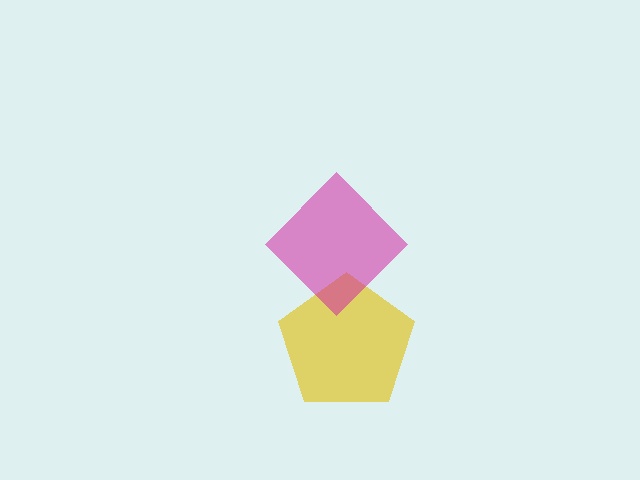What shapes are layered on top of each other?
The layered shapes are: a yellow pentagon, a magenta diamond.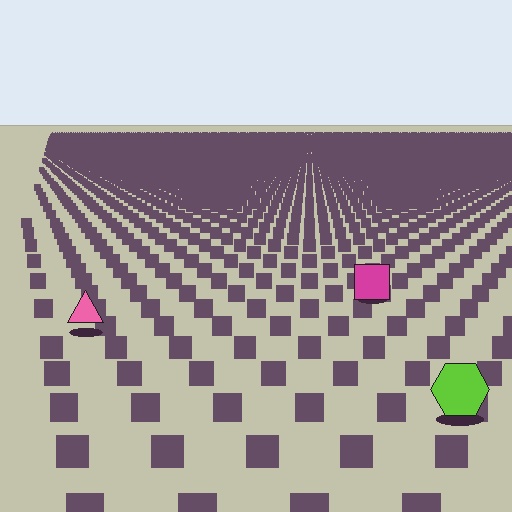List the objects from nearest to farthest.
From nearest to farthest: the lime hexagon, the pink triangle, the magenta square.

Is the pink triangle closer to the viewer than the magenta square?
Yes. The pink triangle is closer — you can tell from the texture gradient: the ground texture is coarser near it.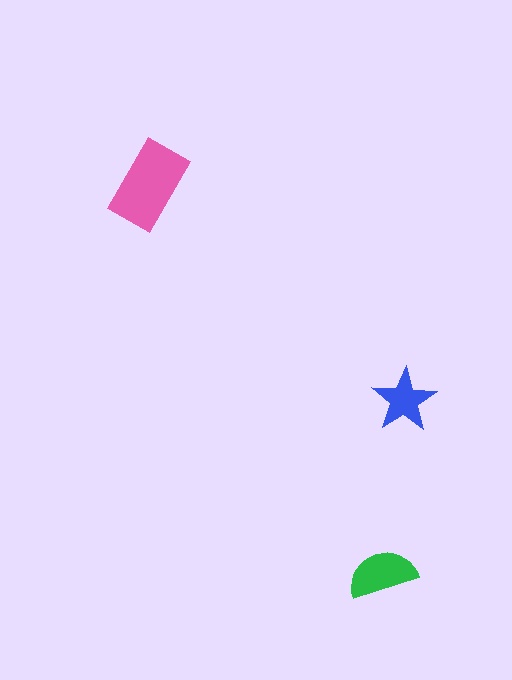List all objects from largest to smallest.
The pink rectangle, the green semicircle, the blue star.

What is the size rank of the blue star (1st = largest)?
3rd.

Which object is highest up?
The pink rectangle is topmost.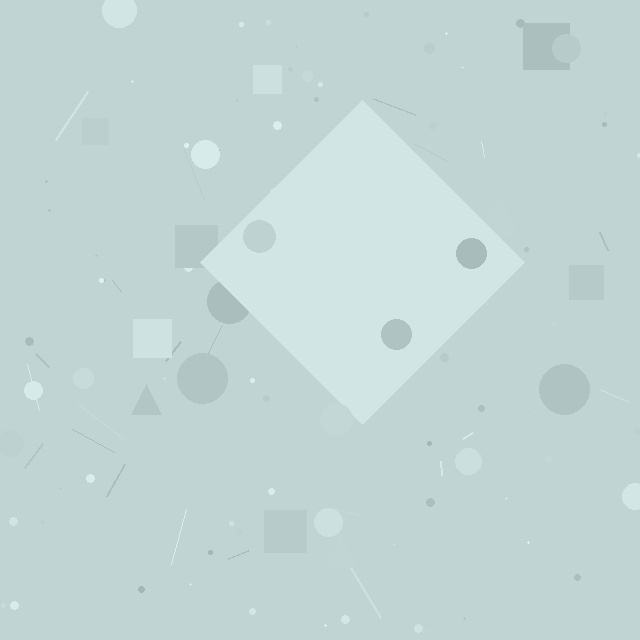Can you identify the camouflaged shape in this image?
The camouflaged shape is a diamond.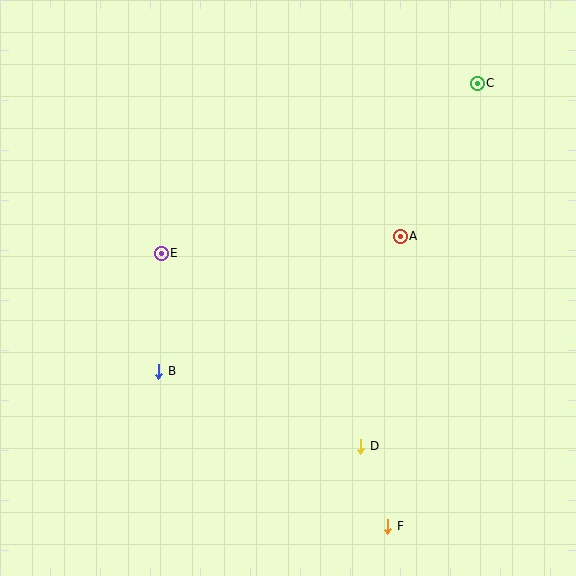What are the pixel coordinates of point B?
Point B is at (159, 371).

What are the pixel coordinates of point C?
Point C is at (477, 83).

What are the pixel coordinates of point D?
Point D is at (361, 446).